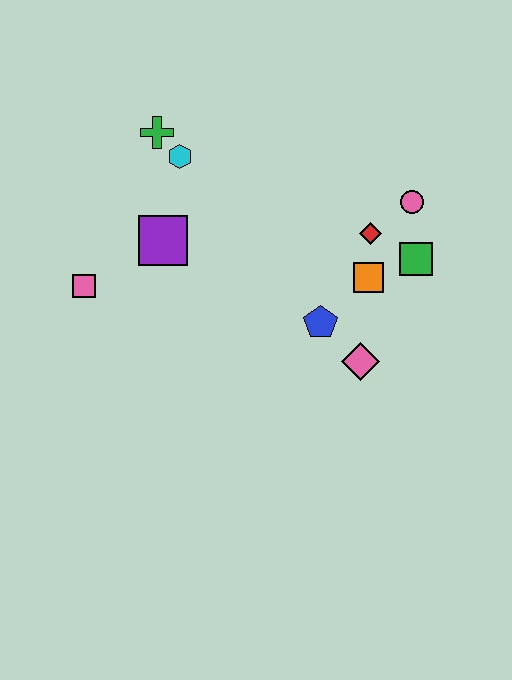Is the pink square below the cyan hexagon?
Yes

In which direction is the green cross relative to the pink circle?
The green cross is to the left of the pink circle.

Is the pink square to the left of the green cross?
Yes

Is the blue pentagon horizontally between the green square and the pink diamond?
No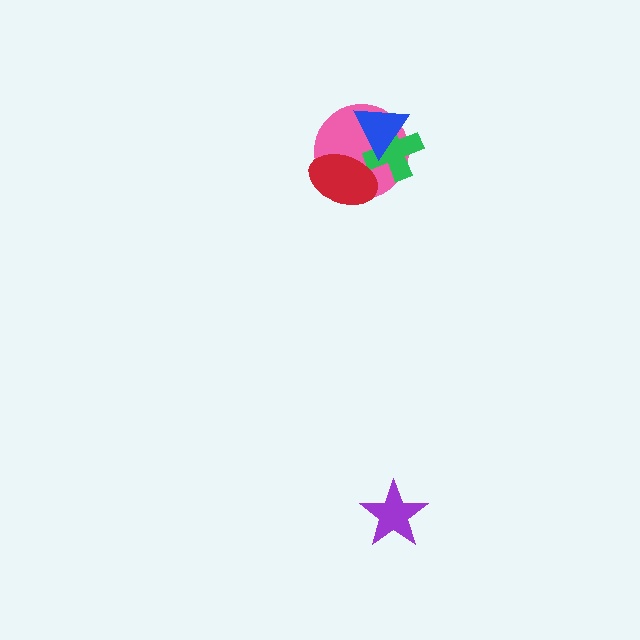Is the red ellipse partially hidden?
No, no other shape covers it.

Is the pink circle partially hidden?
Yes, it is partially covered by another shape.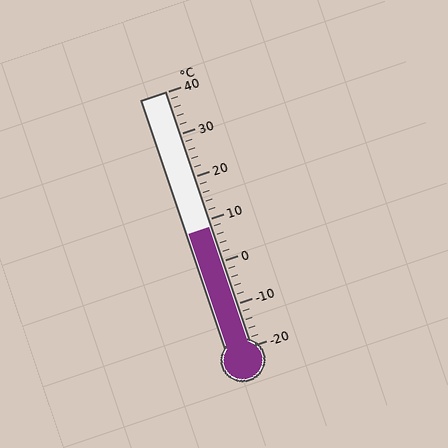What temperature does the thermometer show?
The thermometer shows approximately 8°C.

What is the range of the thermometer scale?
The thermometer scale ranges from -20°C to 40°C.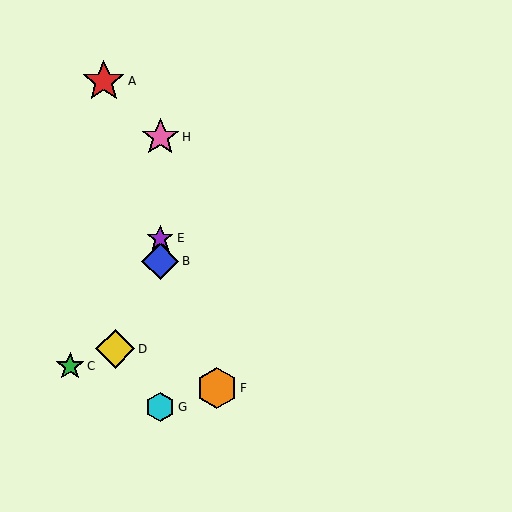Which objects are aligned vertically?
Objects B, E, G, H are aligned vertically.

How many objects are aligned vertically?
4 objects (B, E, G, H) are aligned vertically.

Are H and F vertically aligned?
No, H is at x≈160 and F is at x≈217.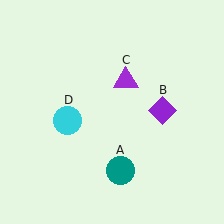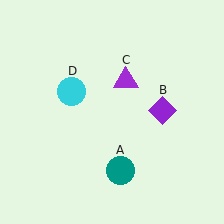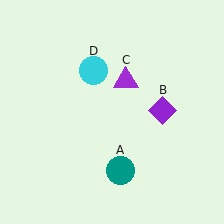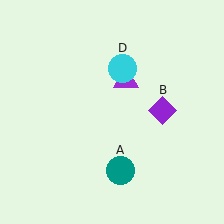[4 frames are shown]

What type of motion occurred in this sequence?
The cyan circle (object D) rotated clockwise around the center of the scene.